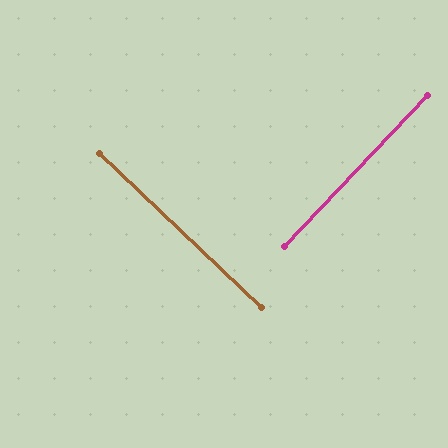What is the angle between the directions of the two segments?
Approximately 90 degrees.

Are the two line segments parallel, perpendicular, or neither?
Perpendicular — they meet at approximately 90°.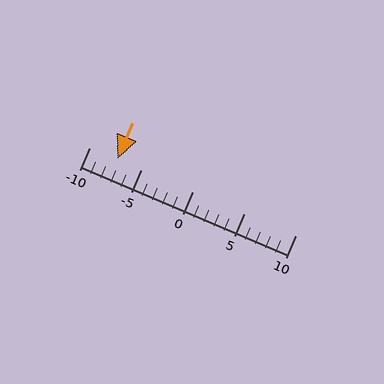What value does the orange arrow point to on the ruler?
The orange arrow points to approximately -7.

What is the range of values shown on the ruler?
The ruler shows values from -10 to 10.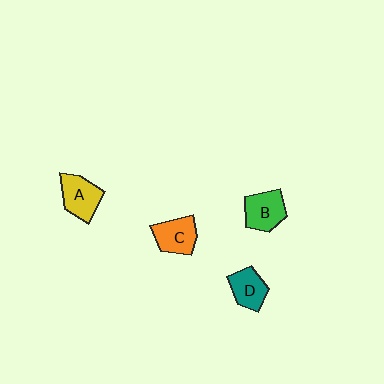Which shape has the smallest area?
Shape D (teal).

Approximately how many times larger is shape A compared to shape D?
Approximately 1.2 times.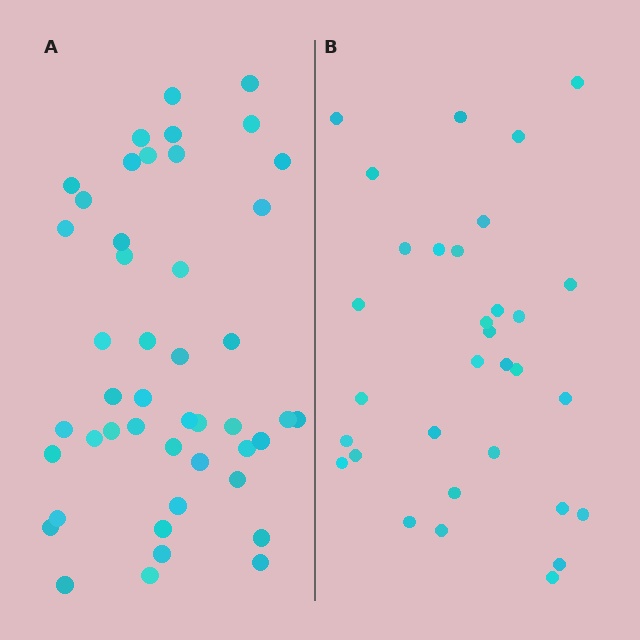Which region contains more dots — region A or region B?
Region A (the left region) has more dots.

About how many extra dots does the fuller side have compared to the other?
Region A has approximately 15 more dots than region B.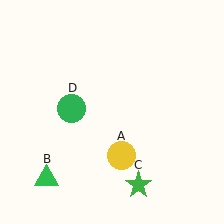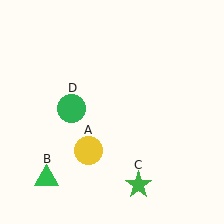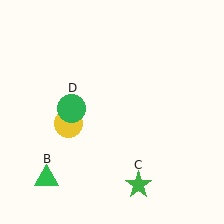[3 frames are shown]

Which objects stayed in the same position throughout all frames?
Green triangle (object B) and green star (object C) and green circle (object D) remained stationary.